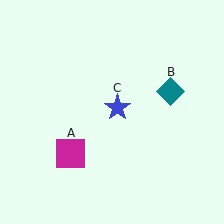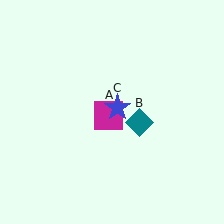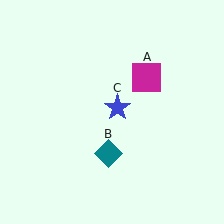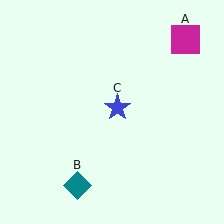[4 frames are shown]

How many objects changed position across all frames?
2 objects changed position: magenta square (object A), teal diamond (object B).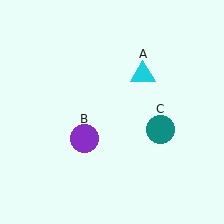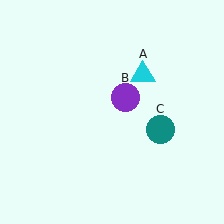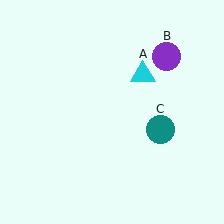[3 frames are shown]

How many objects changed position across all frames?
1 object changed position: purple circle (object B).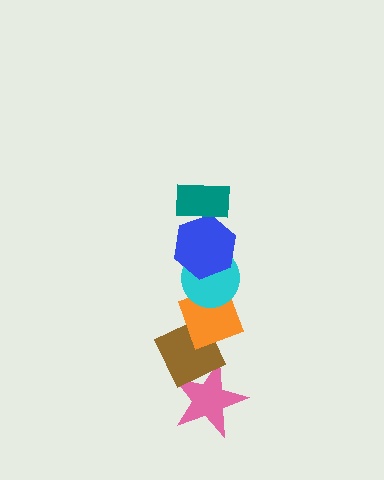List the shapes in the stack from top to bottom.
From top to bottom: the teal rectangle, the blue hexagon, the cyan circle, the orange diamond, the brown diamond, the pink star.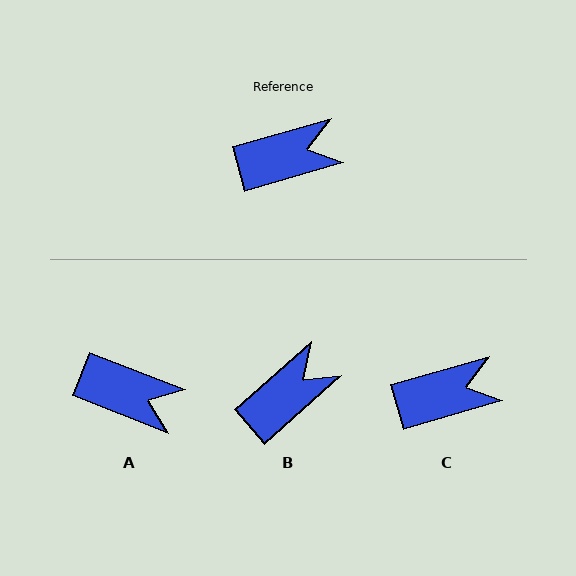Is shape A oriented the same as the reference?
No, it is off by about 37 degrees.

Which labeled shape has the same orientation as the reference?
C.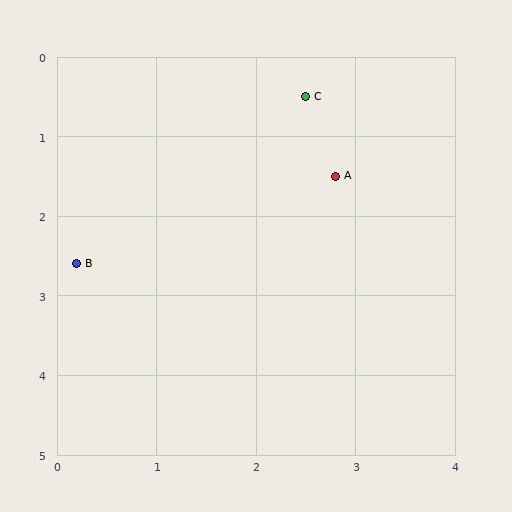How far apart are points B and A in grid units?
Points B and A are about 2.8 grid units apart.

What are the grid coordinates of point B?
Point B is at approximately (0.2, 2.6).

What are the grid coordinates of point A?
Point A is at approximately (2.8, 1.5).